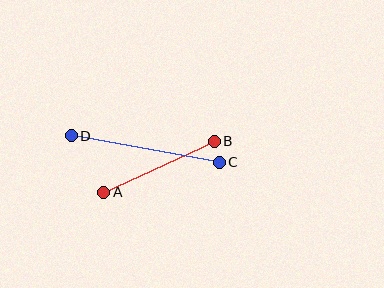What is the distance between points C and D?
The distance is approximately 150 pixels.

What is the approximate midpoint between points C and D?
The midpoint is at approximately (145, 149) pixels.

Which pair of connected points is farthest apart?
Points C and D are farthest apart.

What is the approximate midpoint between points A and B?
The midpoint is at approximately (159, 167) pixels.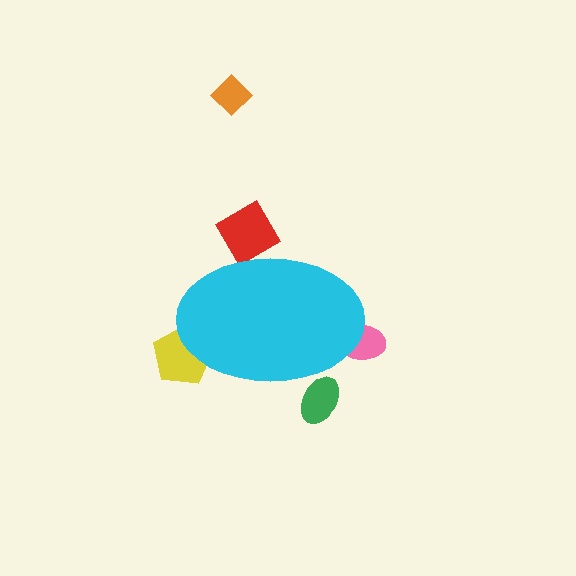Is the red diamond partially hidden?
Yes, the red diamond is partially hidden behind the cyan ellipse.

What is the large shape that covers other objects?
A cyan ellipse.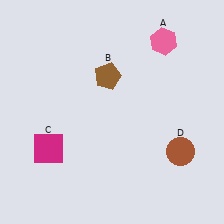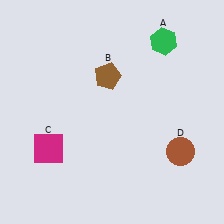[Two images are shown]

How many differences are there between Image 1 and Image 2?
There is 1 difference between the two images.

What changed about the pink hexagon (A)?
In Image 1, A is pink. In Image 2, it changed to green.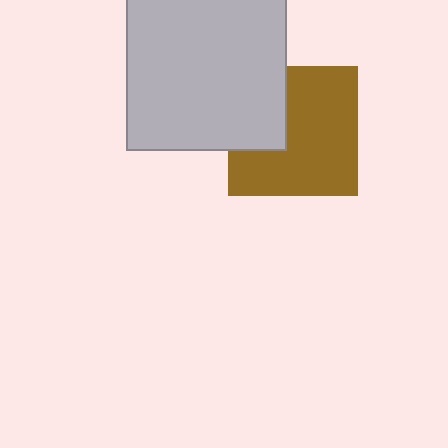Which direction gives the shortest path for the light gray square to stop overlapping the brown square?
Moving left gives the shortest separation.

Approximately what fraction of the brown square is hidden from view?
Roughly 31% of the brown square is hidden behind the light gray square.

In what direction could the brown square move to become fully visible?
The brown square could move right. That would shift it out from behind the light gray square entirely.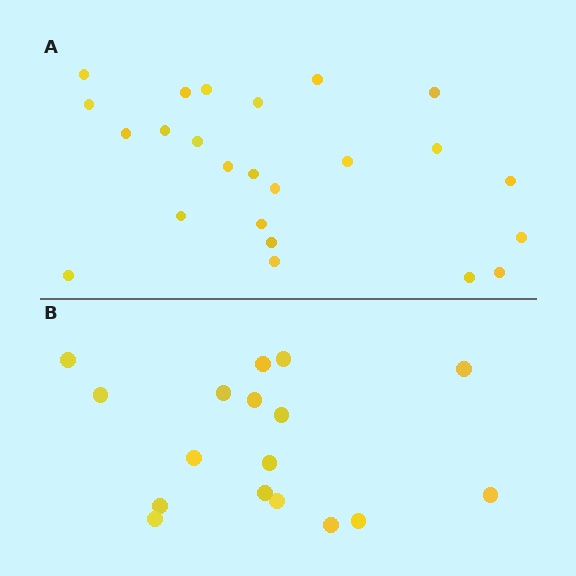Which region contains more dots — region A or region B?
Region A (the top region) has more dots.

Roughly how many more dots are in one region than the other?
Region A has roughly 8 or so more dots than region B.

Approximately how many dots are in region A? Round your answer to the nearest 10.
About 20 dots. (The exact count is 24, which rounds to 20.)